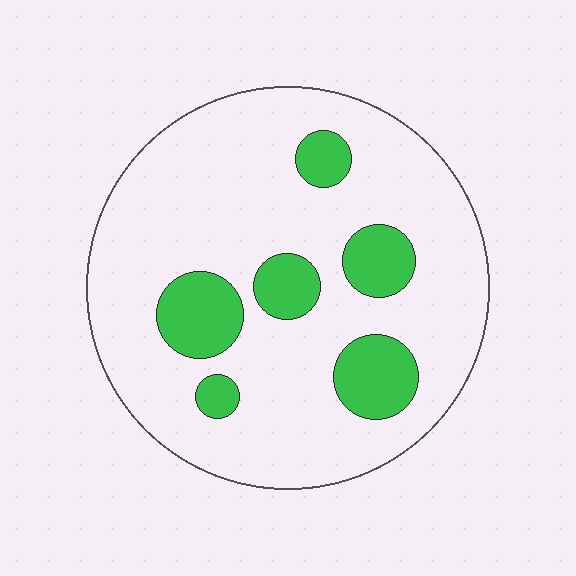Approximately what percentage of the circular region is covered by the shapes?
Approximately 20%.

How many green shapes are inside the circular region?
6.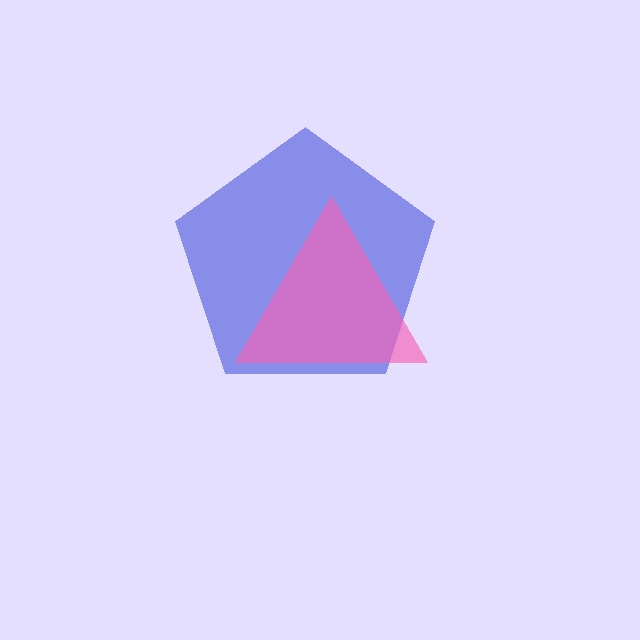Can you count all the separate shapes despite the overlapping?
Yes, there are 2 separate shapes.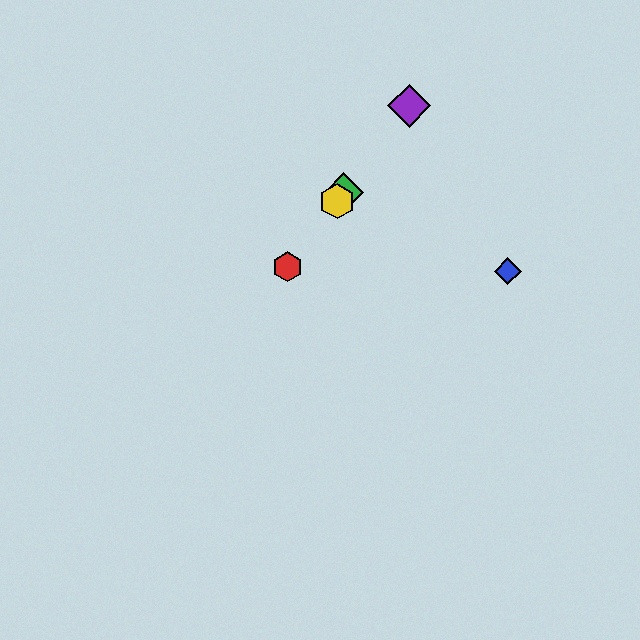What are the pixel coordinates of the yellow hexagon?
The yellow hexagon is at (337, 201).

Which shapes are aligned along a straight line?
The red hexagon, the green diamond, the yellow hexagon, the purple diamond are aligned along a straight line.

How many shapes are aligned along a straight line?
4 shapes (the red hexagon, the green diamond, the yellow hexagon, the purple diamond) are aligned along a straight line.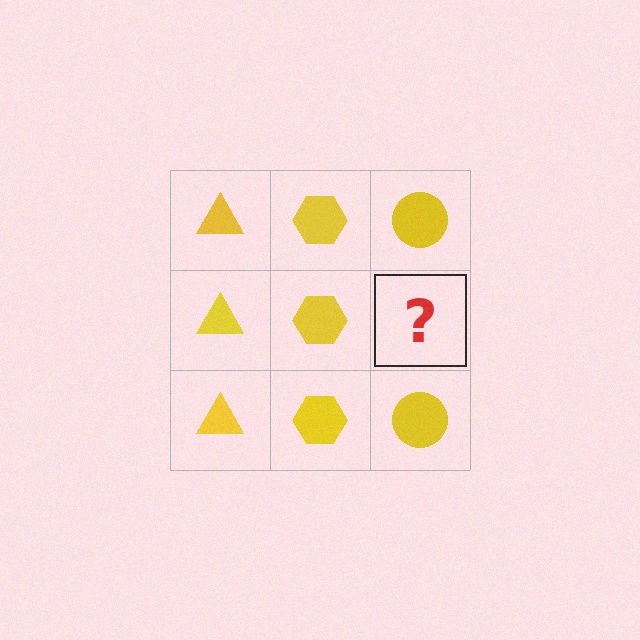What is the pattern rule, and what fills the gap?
The rule is that each column has a consistent shape. The gap should be filled with a yellow circle.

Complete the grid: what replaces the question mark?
The question mark should be replaced with a yellow circle.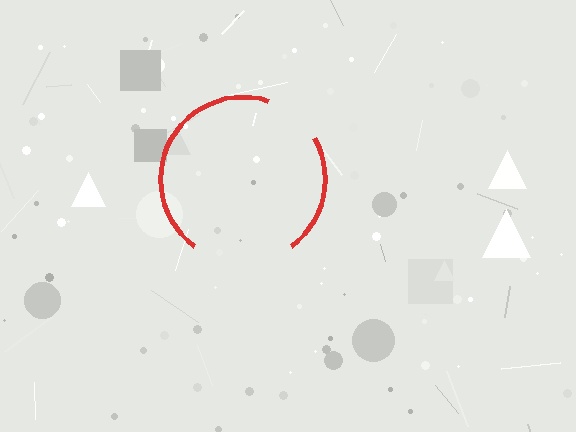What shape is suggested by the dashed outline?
The dashed outline suggests a circle.